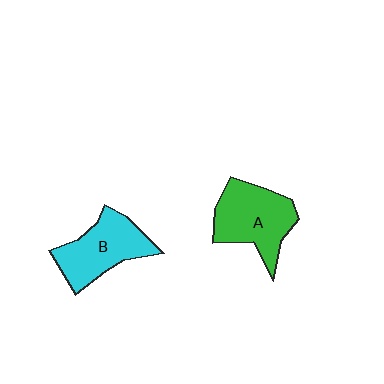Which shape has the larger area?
Shape A (green).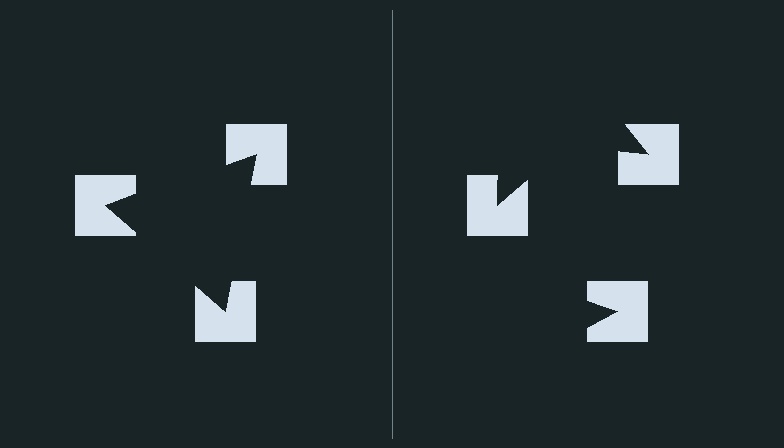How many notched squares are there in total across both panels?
6 — 3 on each side.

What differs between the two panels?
The notched squares are positioned identically on both sides; only the wedge orientations differ. On the left they align to a triangle; on the right they are misaligned.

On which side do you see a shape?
An illusory triangle appears on the left side. On the right side the wedge cuts are rotated, so no coherent shape forms.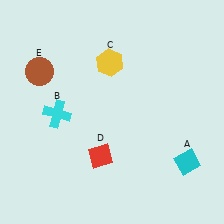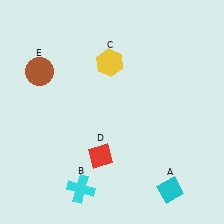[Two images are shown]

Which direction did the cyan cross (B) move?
The cyan cross (B) moved down.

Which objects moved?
The objects that moved are: the cyan diamond (A), the cyan cross (B).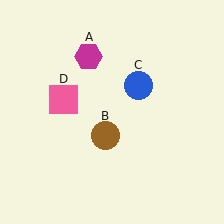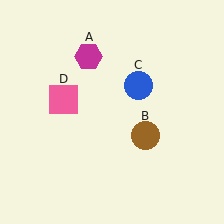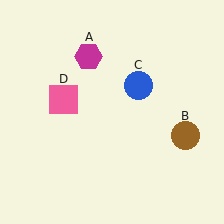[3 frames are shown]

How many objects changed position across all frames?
1 object changed position: brown circle (object B).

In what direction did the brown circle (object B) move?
The brown circle (object B) moved right.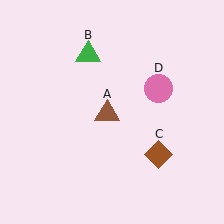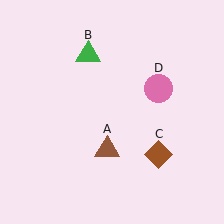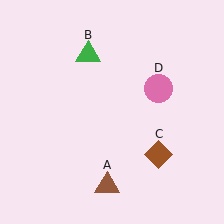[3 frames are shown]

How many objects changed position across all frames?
1 object changed position: brown triangle (object A).